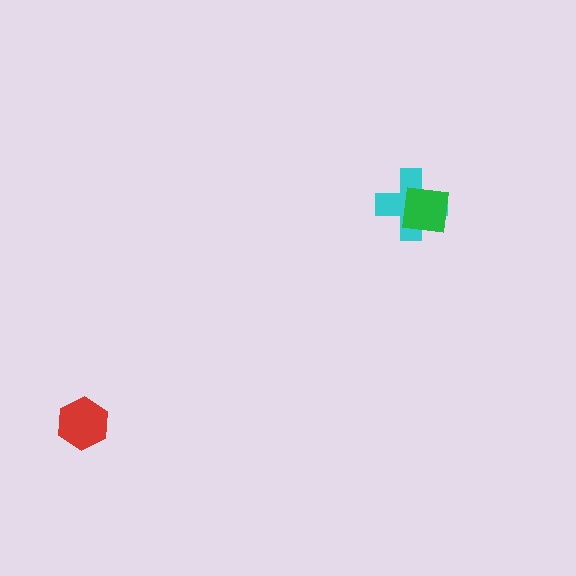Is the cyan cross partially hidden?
Yes, it is partially covered by another shape.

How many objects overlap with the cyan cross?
1 object overlaps with the cyan cross.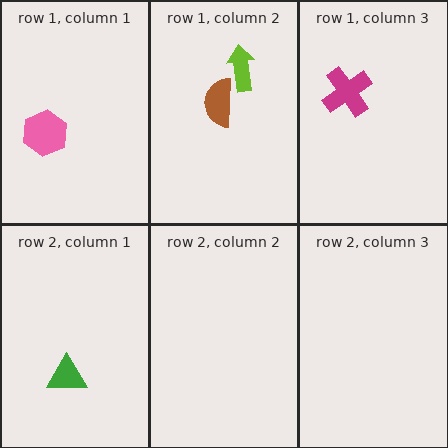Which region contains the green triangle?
The row 2, column 1 region.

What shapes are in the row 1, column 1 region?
The pink hexagon.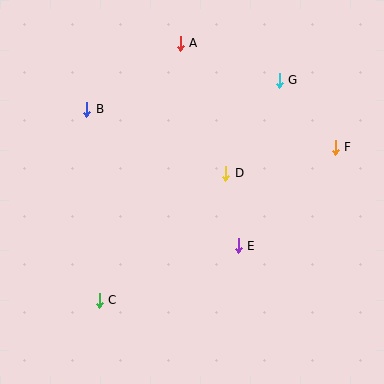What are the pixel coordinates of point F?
Point F is at (335, 147).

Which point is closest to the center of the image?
Point D at (226, 173) is closest to the center.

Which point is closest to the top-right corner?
Point G is closest to the top-right corner.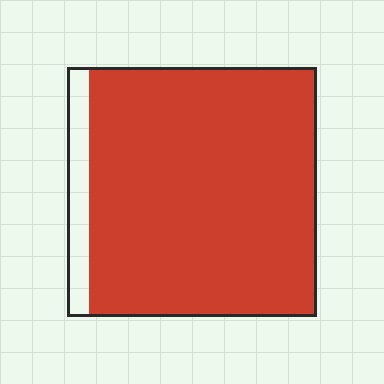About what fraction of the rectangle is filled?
About nine tenths (9/10).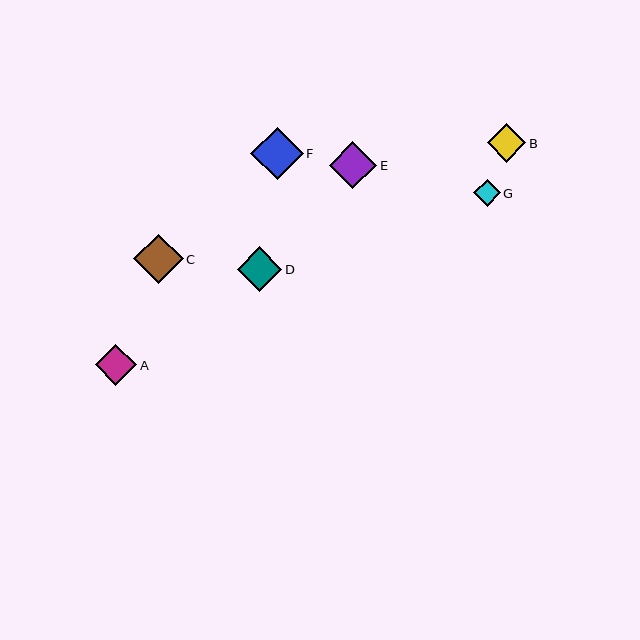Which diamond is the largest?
Diamond F is the largest with a size of approximately 52 pixels.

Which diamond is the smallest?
Diamond G is the smallest with a size of approximately 27 pixels.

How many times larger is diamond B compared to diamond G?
Diamond B is approximately 1.4 times the size of diamond G.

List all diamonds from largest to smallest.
From largest to smallest: F, C, E, D, A, B, G.